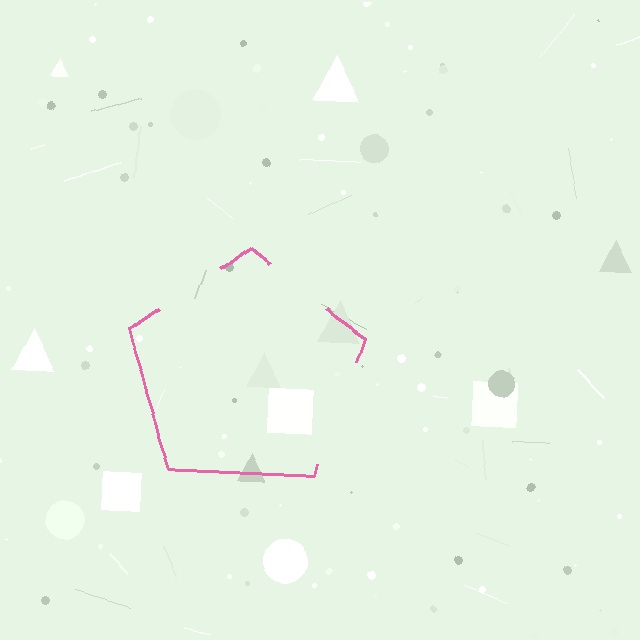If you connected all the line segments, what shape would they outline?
They would outline a pentagon.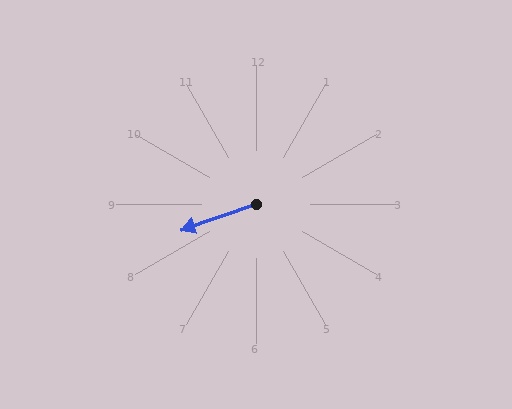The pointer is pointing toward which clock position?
Roughly 8 o'clock.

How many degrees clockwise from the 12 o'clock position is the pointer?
Approximately 251 degrees.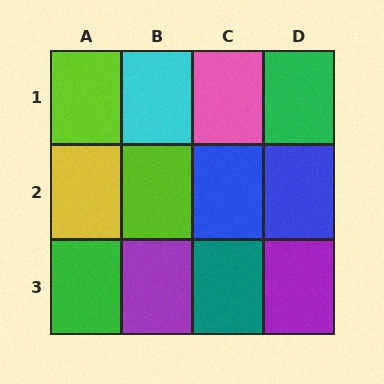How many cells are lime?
2 cells are lime.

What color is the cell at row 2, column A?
Yellow.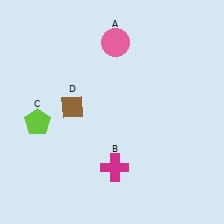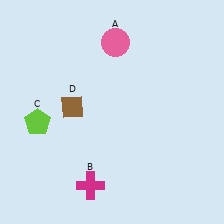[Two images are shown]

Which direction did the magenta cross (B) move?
The magenta cross (B) moved left.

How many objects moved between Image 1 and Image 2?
1 object moved between the two images.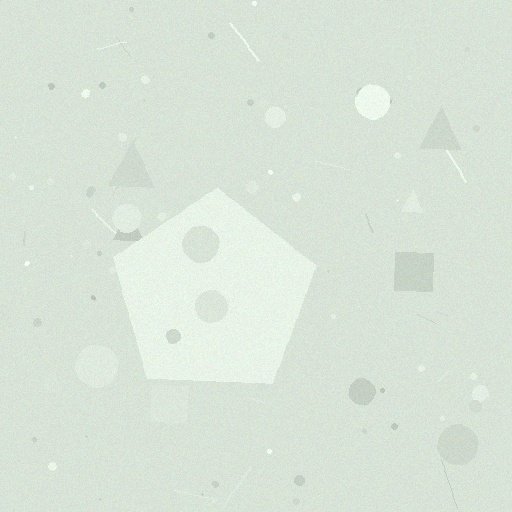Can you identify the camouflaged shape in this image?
The camouflaged shape is a pentagon.